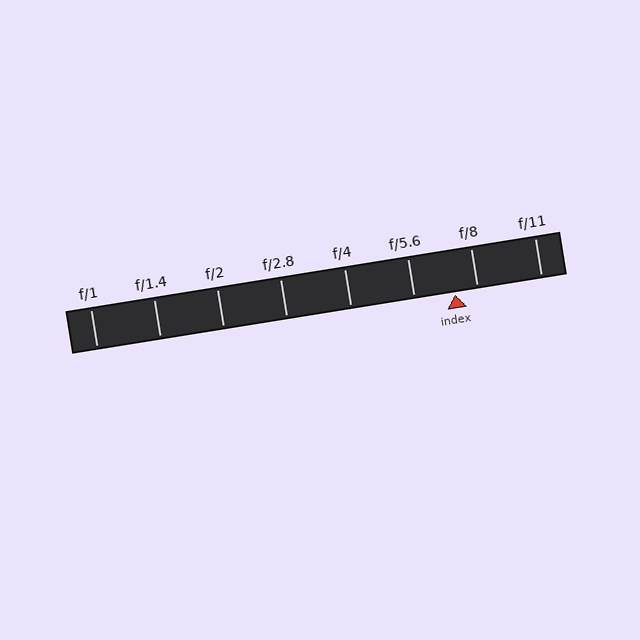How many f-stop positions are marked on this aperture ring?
There are 8 f-stop positions marked.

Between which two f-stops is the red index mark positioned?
The index mark is between f/5.6 and f/8.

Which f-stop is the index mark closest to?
The index mark is closest to f/8.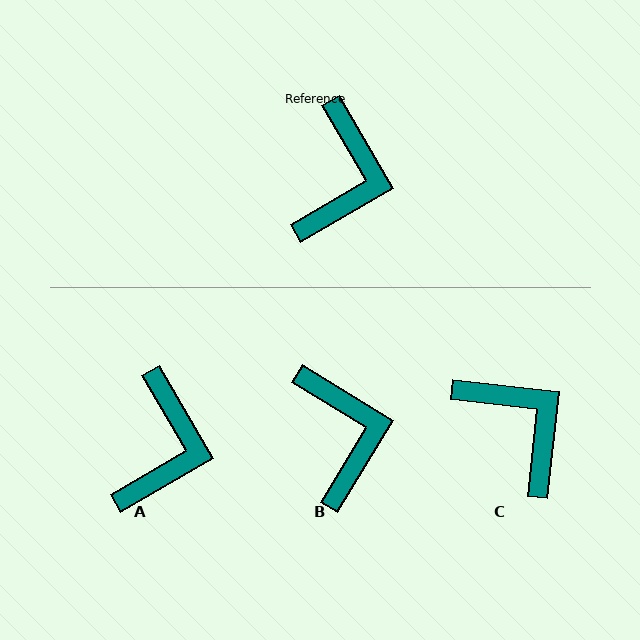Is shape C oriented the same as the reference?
No, it is off by about 53 degrees.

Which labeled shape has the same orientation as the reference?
A.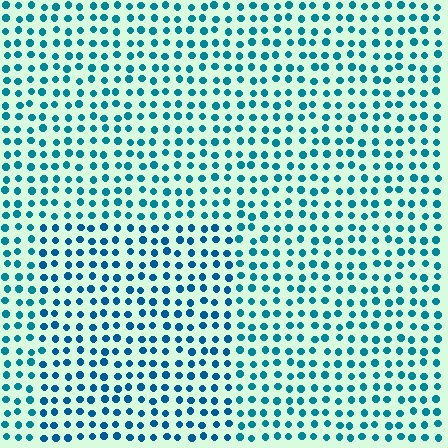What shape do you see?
I see a rectangle.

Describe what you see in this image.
The image is filled with small teal elements in a uniform arrangement. A rectangle-shaped region is visible where the elements are tinted to a slightly different hue, forming a subtle color boundary.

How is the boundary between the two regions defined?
The boundary is defined purely by a slight shift in hue (about 18 degrees). Spacing, size, and orientation are identical on both sides.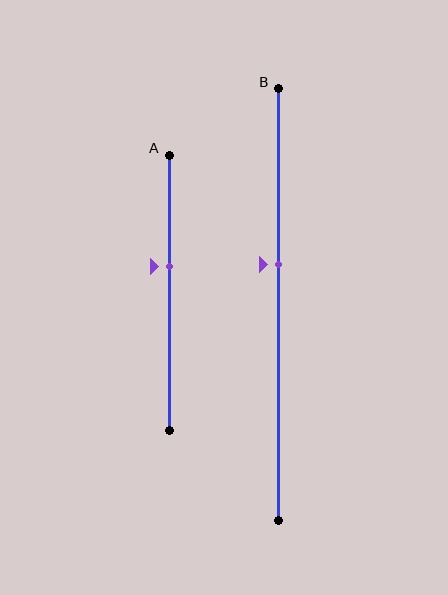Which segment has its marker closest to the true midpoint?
Segment B has its marker closest to the true midpoint.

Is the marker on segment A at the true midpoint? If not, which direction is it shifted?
No, the marker on segment A is shifted upward by about 10% of the segment length.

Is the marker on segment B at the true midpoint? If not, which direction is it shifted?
No, the marker on segment B is shifted upward by about 9% of the segment length.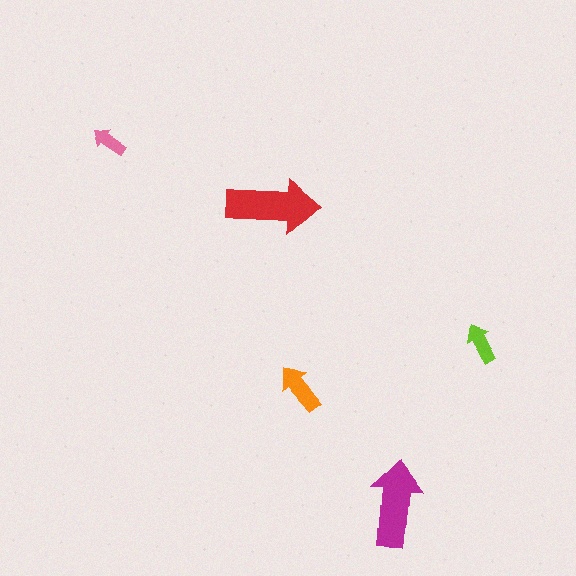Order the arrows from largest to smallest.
the red one, the magenta one, the orange one, the lime one, the pink one.